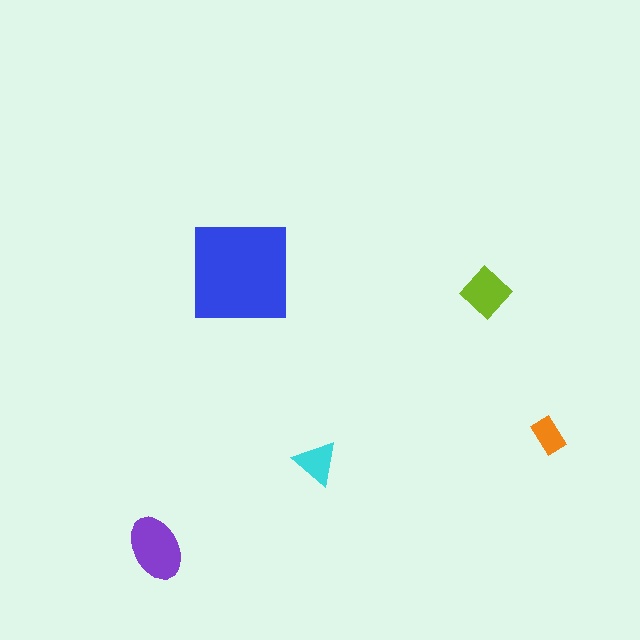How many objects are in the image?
There are 5 objects in the image.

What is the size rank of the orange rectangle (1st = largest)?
5th.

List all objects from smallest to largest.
The orange rectangle, the cyan triangle, the lime diamond, the purple ellipse, the blue square.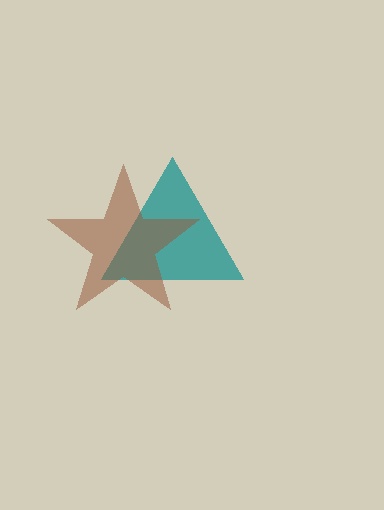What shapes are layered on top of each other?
The layered shapes are: a teal triangle, a brown star.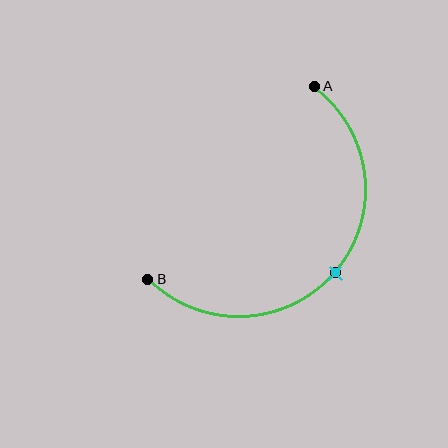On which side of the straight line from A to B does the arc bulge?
The arc bulges below and to the right of the straight line connecting A and B.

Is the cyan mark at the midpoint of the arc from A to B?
Yes. The cyan mark lies on the arc at equal arc-length from both A and B — it is the arc midpoint.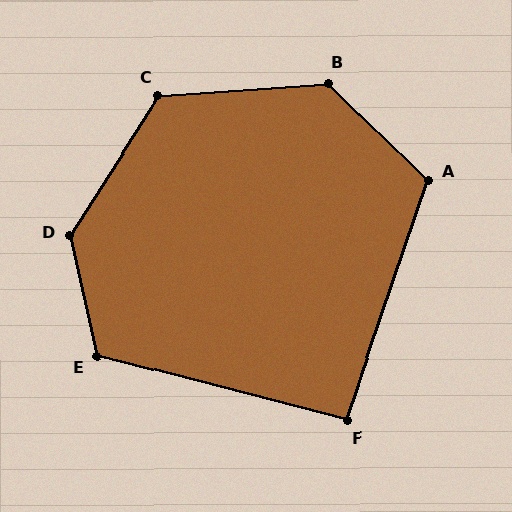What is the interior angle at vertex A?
Approximately 116 degrees (obtuse).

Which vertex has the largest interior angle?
D, at approximately 135 degrees.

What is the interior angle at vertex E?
Approximately 117 degrees (obtuse).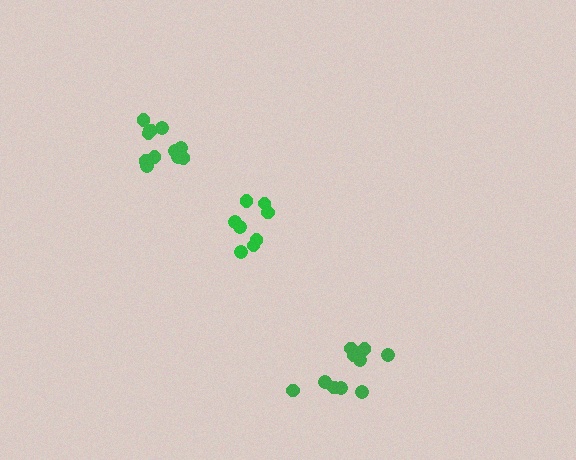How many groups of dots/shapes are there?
There are 3 groups.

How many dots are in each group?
Group 1: 12 dots, Group 2: 10 dots, Group 3: 8 dots (30 total).